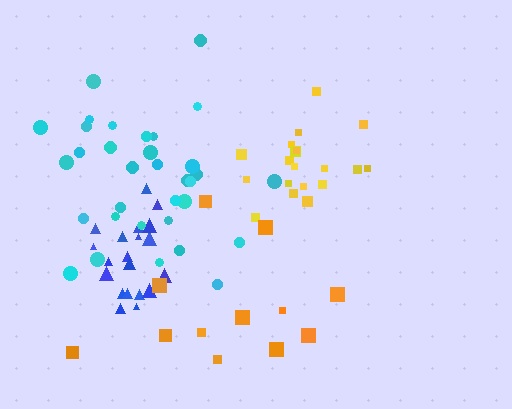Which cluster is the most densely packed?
Blue.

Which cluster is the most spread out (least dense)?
Orange.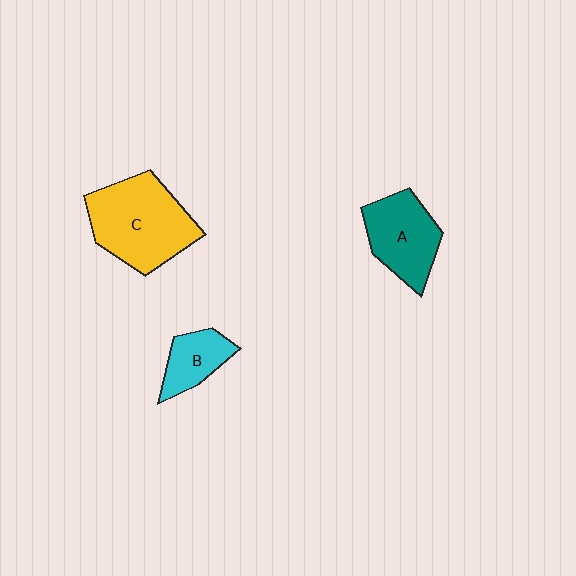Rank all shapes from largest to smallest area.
From largest to smallest: C (yellow), A (teal), B (cyan).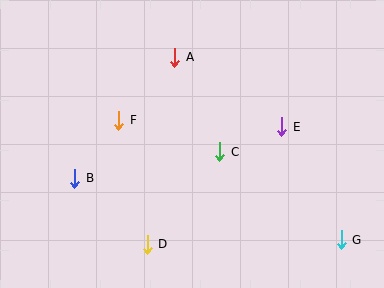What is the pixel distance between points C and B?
The distance between C and B is 148 pixels.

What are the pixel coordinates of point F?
Point F is at (119, 120).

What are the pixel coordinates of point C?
Point C is at (220, 152).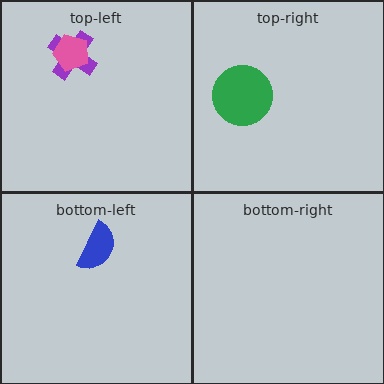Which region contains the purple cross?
The top-left region.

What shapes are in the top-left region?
The purple cross, the pink pentagon.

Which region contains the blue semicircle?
The bottom-left region.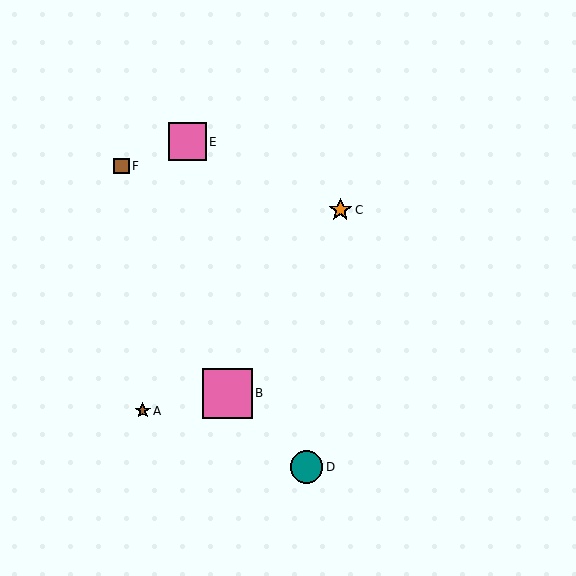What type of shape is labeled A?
Shape A is a brown star.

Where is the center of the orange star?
The center of the orange star is at (340, 210).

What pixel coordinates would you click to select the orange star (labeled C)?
Click at (340, 210) to select the orange star C.